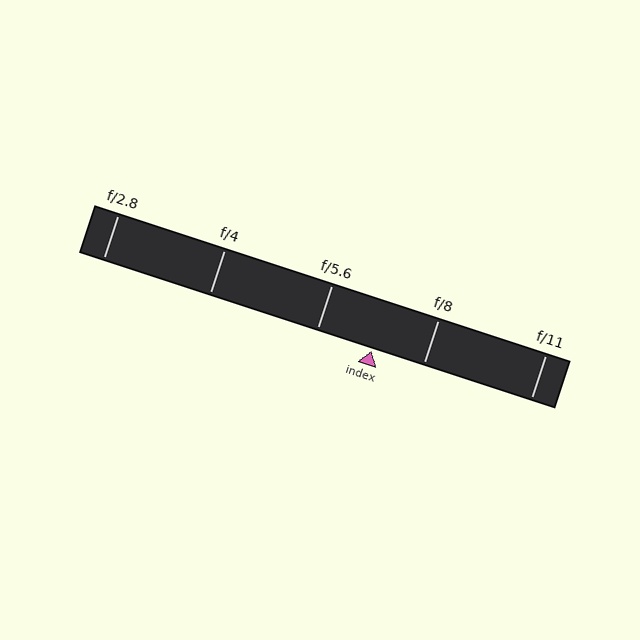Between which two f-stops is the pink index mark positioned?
The index mark is between f/5.6 and f/8.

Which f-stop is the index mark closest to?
The index mark is closest to f/8.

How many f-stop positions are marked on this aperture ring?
There are 5 f-stop positions marked.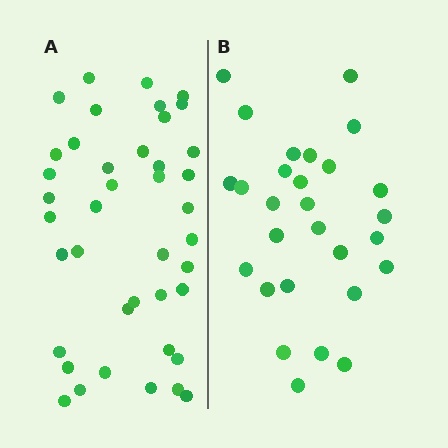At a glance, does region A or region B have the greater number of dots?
Region A (the left region) has more dots.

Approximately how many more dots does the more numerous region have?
Region A has approximately 15 more dots than region B.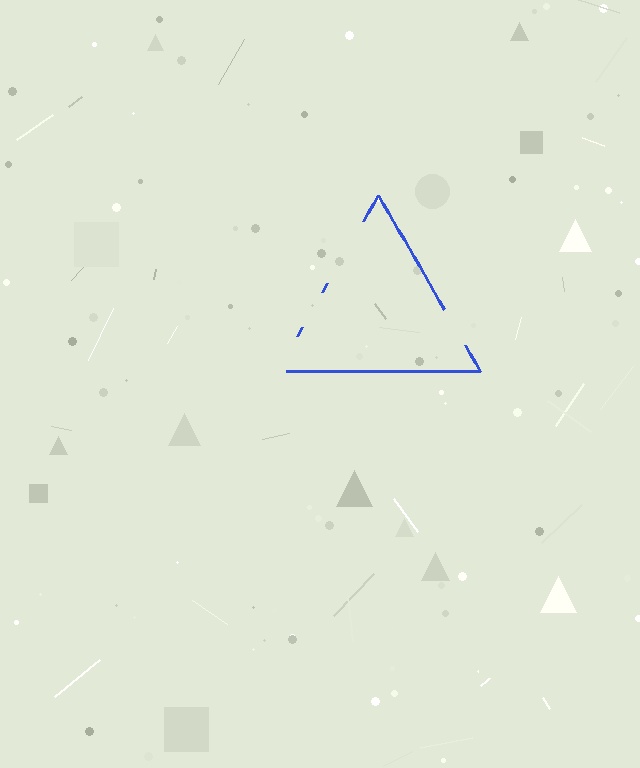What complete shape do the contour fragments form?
The contour fragments form a triangle.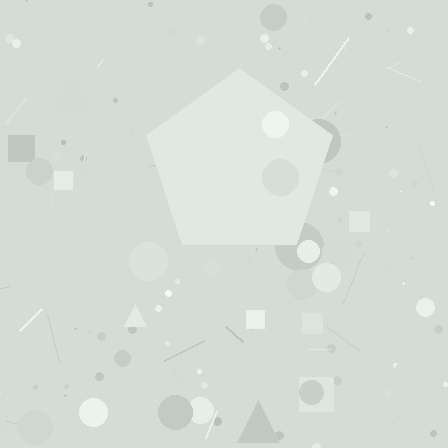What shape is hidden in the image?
A pentagon is hidden in the image.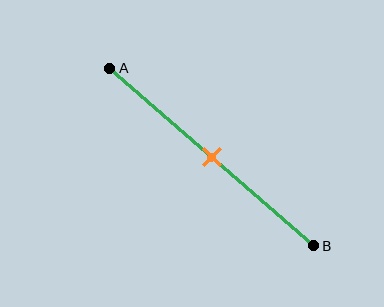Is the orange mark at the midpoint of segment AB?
Yes, the mark is approximately at the midpoint.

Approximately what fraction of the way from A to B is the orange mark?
The orange mark is approximately 50% of the way from A to B.